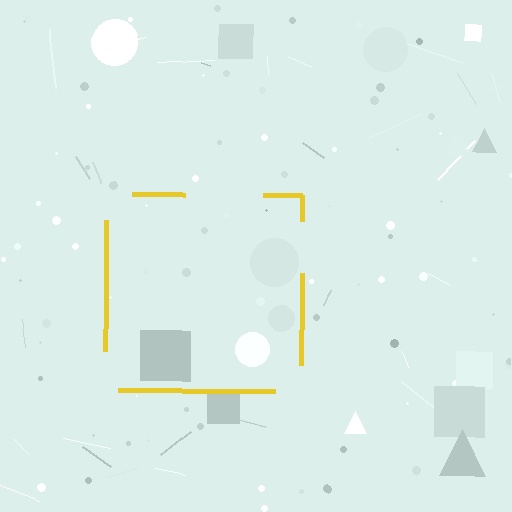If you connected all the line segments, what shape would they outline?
They would outline a square.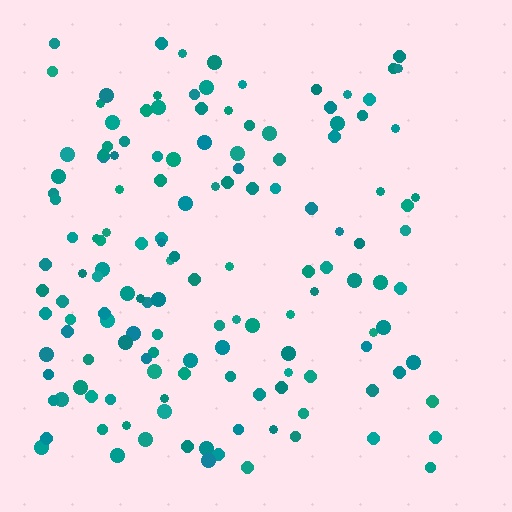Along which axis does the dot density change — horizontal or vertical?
Horizontal.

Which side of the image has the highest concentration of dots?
The left.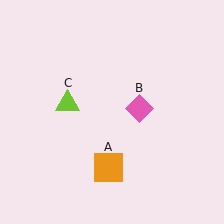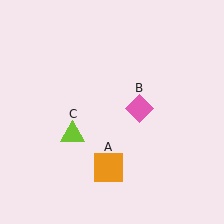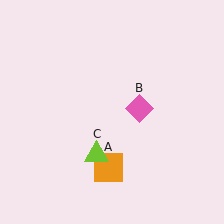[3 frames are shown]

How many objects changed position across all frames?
1 object changed position: lime triangle (object C).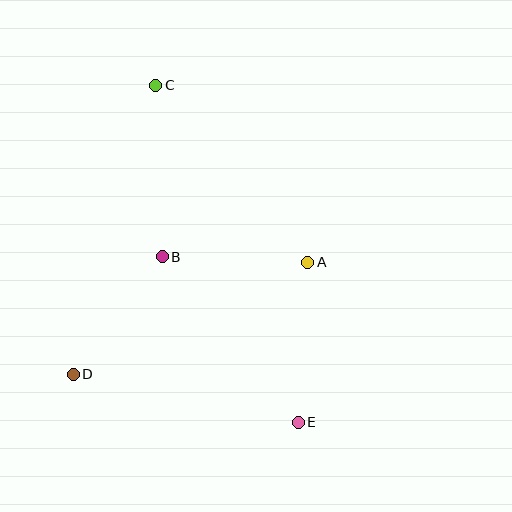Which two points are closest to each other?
Points A and B are closest to each other.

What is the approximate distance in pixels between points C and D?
The distance between C and D is approximately 300 pixels.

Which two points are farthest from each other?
Points C and E are farthest from each other.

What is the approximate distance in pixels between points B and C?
The distance between B and C is approximately 172 pixels.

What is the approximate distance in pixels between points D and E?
The distance between D and E is approximately 230 pixels.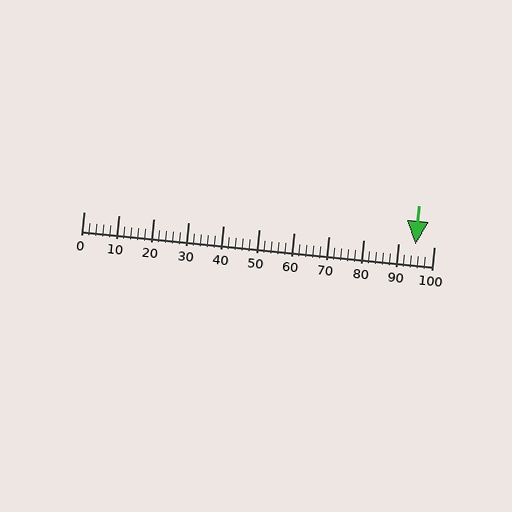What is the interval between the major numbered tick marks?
The major tick marks are spaced 10 units apart.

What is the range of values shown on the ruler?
The ruler shows values from 0 to 100.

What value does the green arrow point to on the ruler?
The green arrow points to approximately 95.